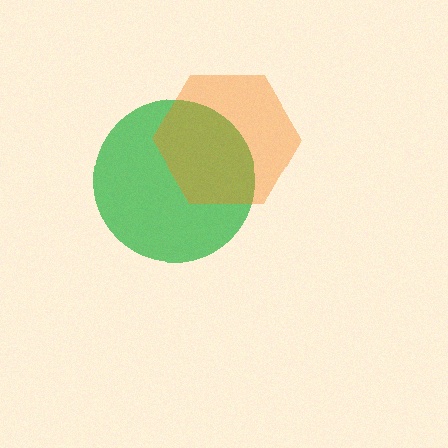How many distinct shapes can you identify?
There are 2 distinct shapes: a green circle, an orange hexagon.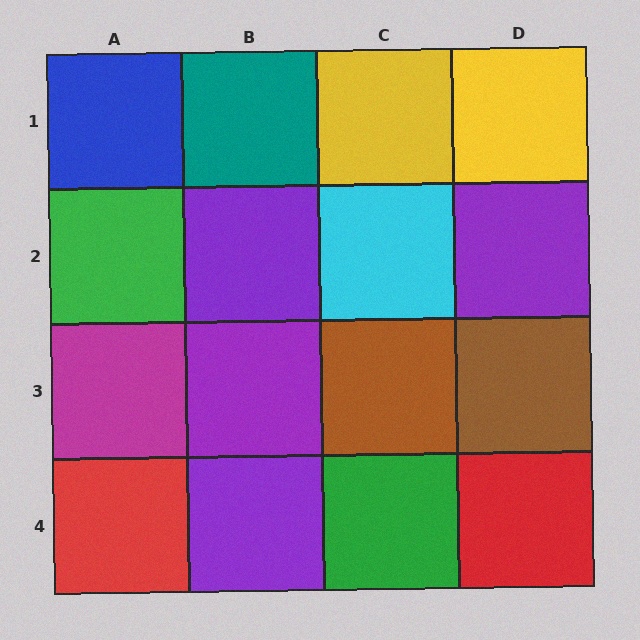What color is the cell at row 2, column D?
Purple.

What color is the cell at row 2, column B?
Purple.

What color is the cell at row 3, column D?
Brown.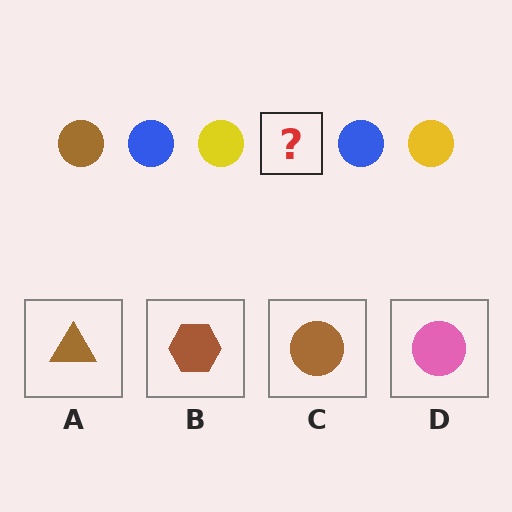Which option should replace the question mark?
Option C.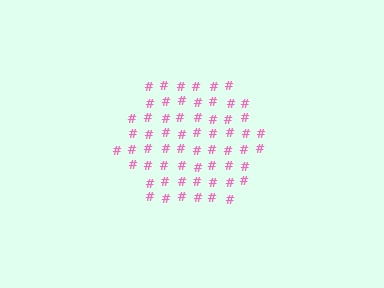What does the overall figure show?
The overall figure shows a hexagon.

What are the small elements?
The small elements are hash symbols.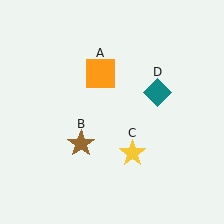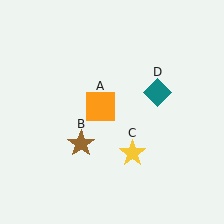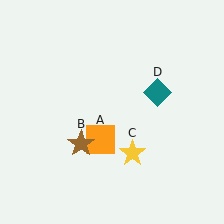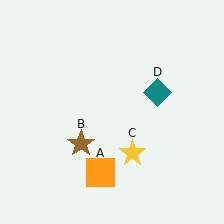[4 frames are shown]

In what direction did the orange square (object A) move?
The orange square (object A) moved down.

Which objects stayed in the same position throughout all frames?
Brown star (object B) and yellow star (object C) and teal diamond (object D) remained stationary.